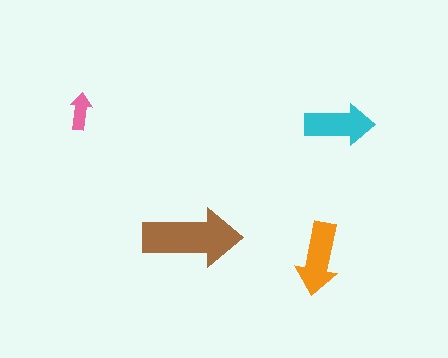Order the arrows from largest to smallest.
the brown one, the orange one, the cyan one, the pink one.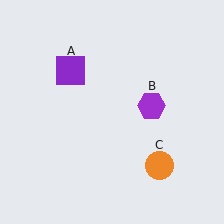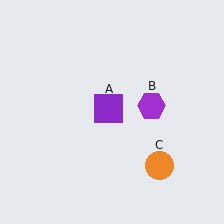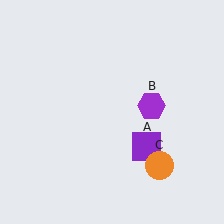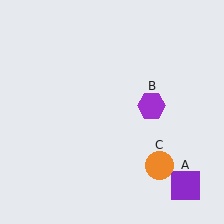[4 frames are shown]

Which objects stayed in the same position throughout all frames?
Purple hexagon (object B) and orange circle (object C) remained stationary.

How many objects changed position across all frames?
1 object changed position: purple square (object A).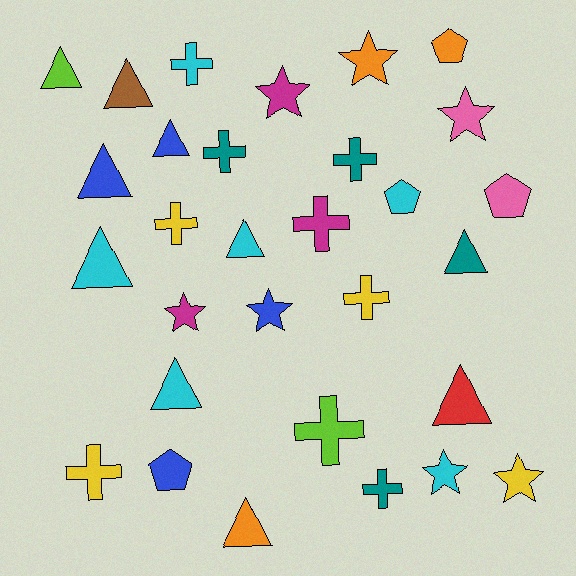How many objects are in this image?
There are 30 objects.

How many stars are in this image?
There are 7 stars.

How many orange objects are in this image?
There are 3 orange objects.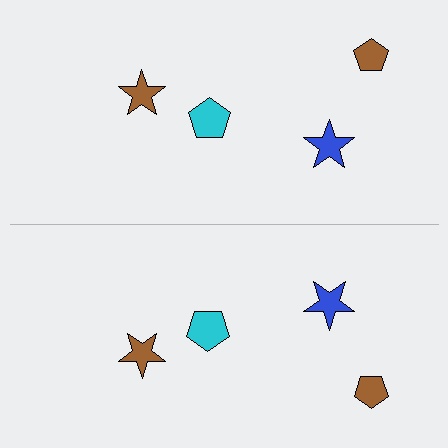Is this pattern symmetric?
Yes, this pattern has bilateral (reflection) symmetry.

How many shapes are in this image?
There are 8 shapes in this image.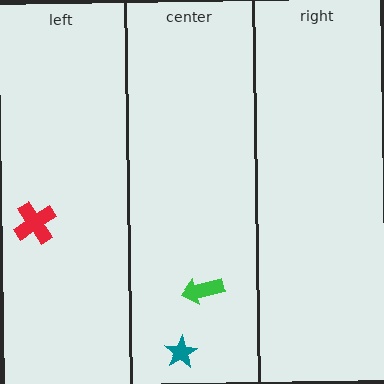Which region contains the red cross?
The left region.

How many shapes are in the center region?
2.